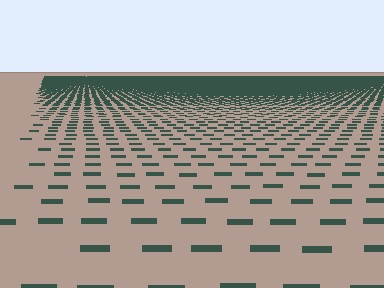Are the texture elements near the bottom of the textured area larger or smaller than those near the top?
Larger. Near the bottom, elements are closer to the viewer and appear at a bigger on-screen size.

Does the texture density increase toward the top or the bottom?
Density increases toward the top.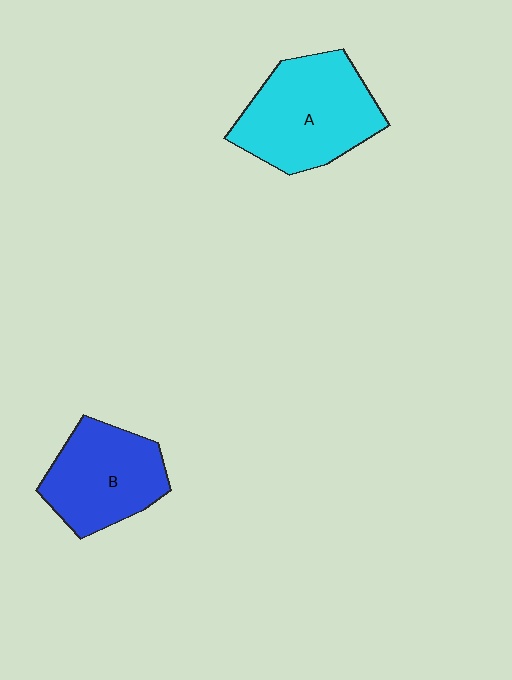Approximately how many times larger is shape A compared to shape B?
Approximately 1.2 times.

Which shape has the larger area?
Shape A (cyan).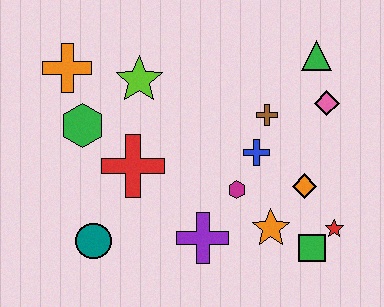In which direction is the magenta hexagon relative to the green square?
The magenta hexagon is to the left of the green square.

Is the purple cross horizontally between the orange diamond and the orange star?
No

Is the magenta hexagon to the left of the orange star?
Yes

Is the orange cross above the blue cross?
Yes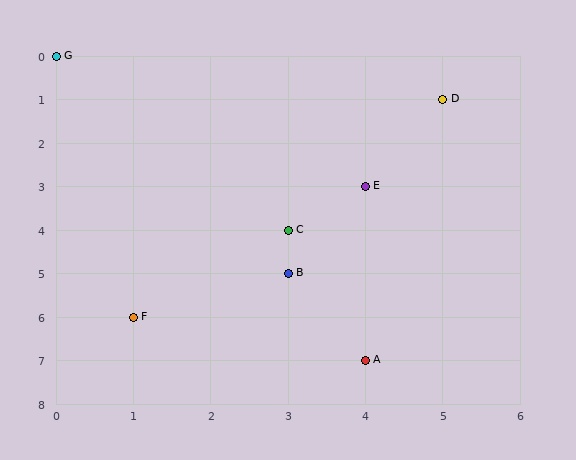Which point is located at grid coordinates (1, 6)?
Point F is at (1, 6).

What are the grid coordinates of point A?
Point A is at grid coordinates (4, 7).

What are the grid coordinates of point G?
Point G is at grid coordinates (0, 0).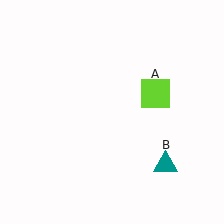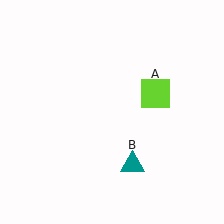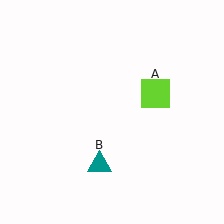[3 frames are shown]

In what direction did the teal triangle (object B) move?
The teal triangle (object B) moved left.